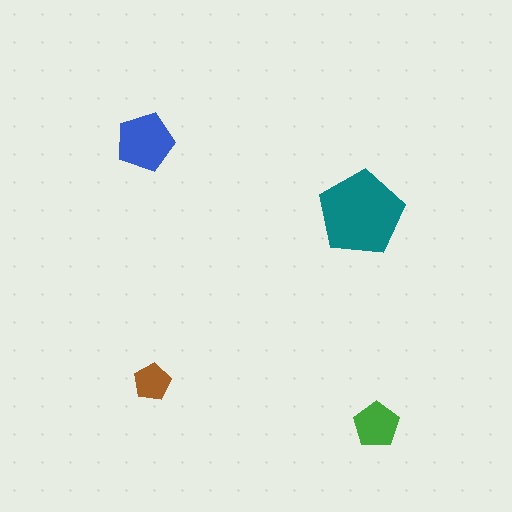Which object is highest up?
The blue pentagon is topmost.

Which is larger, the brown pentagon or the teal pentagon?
The teal one.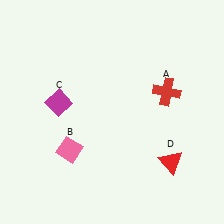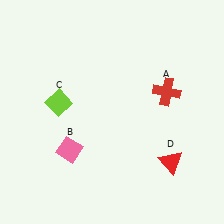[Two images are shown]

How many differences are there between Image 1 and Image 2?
There is 1 difference between the two images.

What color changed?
The diamond (C) changed from magenta in Image 1 to lime in Image 2.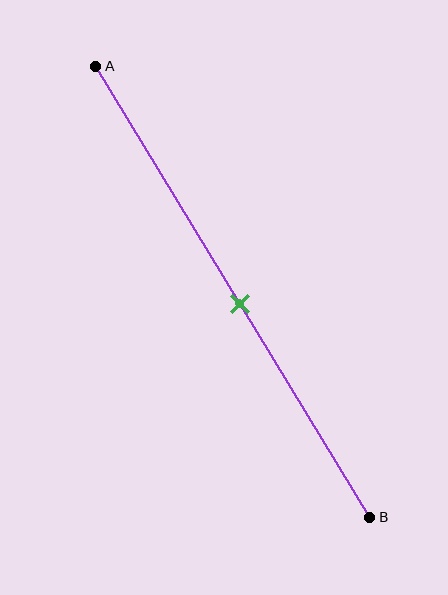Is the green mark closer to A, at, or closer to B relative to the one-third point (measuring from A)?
The green mark is closer to point B than the one-third point of segment AB.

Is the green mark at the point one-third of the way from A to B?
No, the mark is at about 55% from A, not at the 33% one-third point.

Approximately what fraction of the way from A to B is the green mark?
The green mark is approximately 55% of the way from A to B.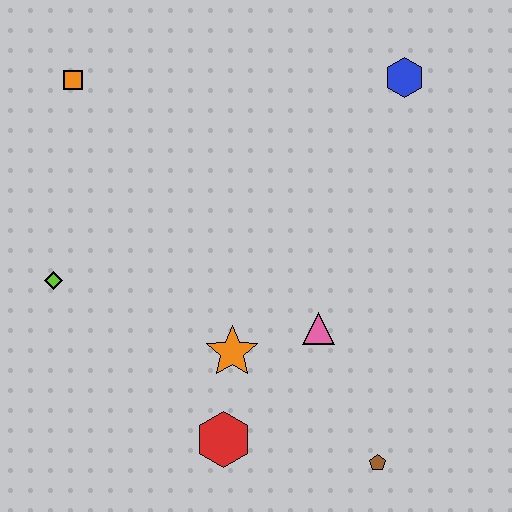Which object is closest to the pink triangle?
The orange star is closest to the pink triangle.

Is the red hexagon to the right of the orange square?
Yes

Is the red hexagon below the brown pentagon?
No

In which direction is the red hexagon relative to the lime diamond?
The red hexagon is to the right of the lime diamond.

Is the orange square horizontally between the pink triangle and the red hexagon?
No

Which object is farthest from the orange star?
The blue hexagon is farthest from the orange star.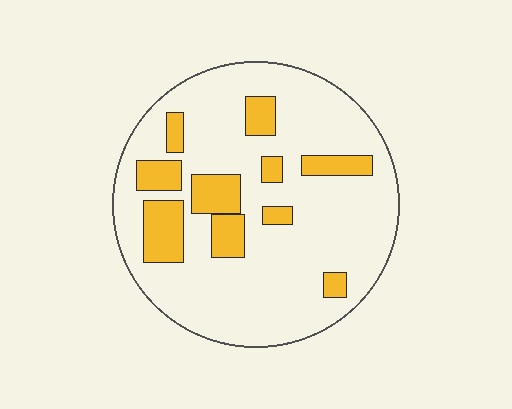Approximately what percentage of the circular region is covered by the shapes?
Approximately 20%.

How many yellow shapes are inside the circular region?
10.